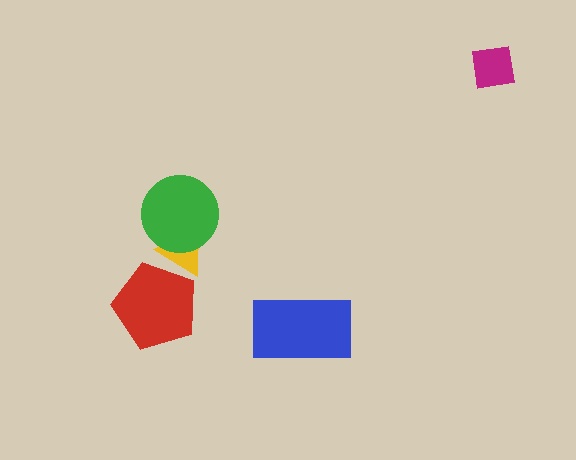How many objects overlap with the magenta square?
0 objects overlap with the magenta square.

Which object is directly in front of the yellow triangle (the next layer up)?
The green circle is directly in front of the yellow triangle.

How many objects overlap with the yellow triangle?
2 objects overlap with the yellow triangle.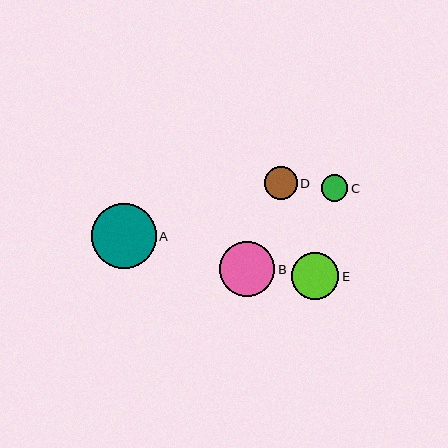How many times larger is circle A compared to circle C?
Circle A is approximately 2.5 times the size of circle C.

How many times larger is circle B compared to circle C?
Circle B is approximately 2.1 times the size of circle C.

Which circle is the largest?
Circle A is the largest with a size of approximately 65 pixels.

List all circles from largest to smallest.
From largest to smallest: A, B, E, D, C.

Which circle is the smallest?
Circle C is the smallest with a size of approximately 26 pixels.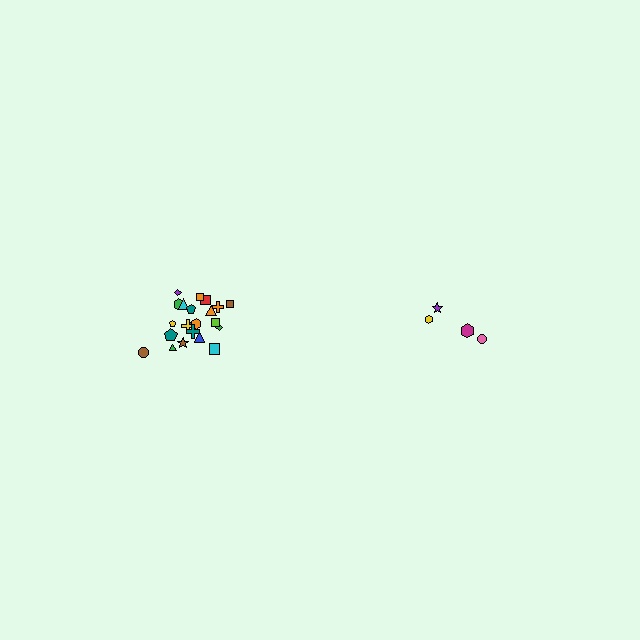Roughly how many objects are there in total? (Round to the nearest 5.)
Roughly 25 objects in total.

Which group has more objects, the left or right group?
The left group.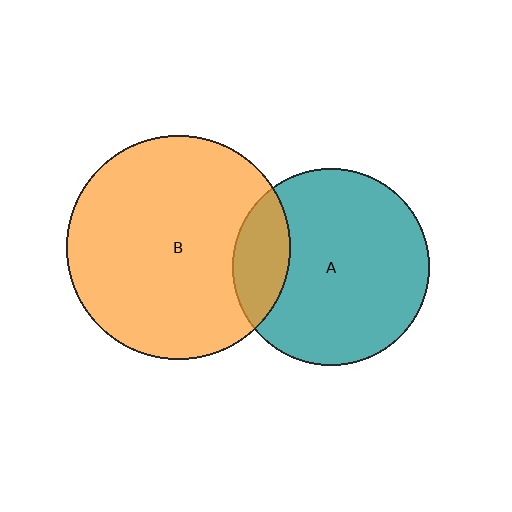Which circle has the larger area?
Circle B (orange).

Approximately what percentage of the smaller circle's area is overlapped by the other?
Approximately 20%.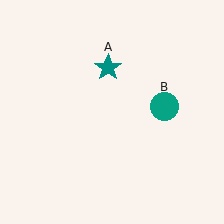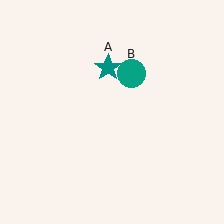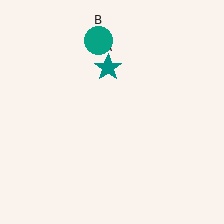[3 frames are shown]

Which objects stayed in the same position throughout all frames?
Teal star (object A) remained stationary.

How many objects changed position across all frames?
1 object changed position: teal circle (object B).